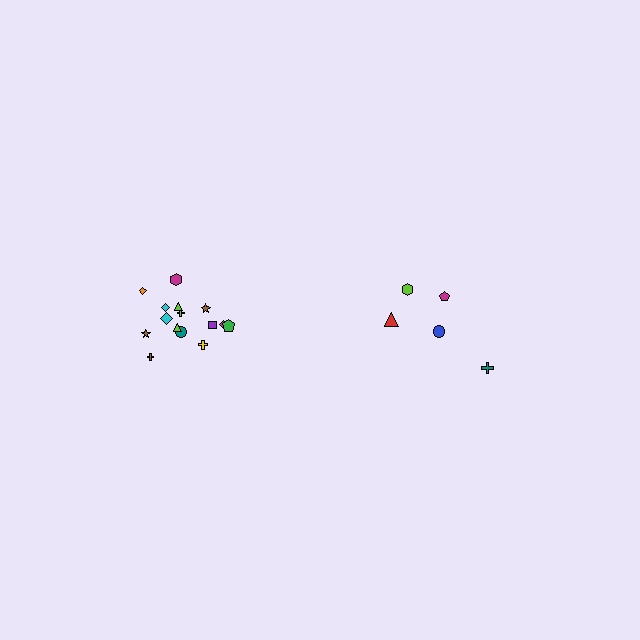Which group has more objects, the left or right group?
The left group.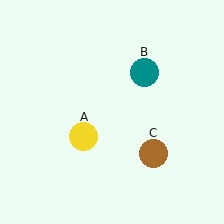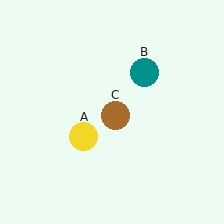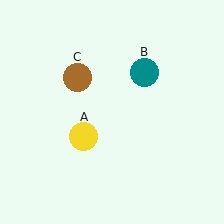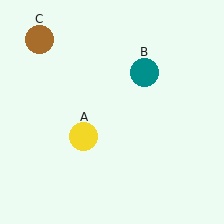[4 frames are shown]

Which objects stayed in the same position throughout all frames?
Yellow circle (object A) and teal circle (object B) remained stationary.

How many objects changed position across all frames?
1 object changed position: brown circle (object C).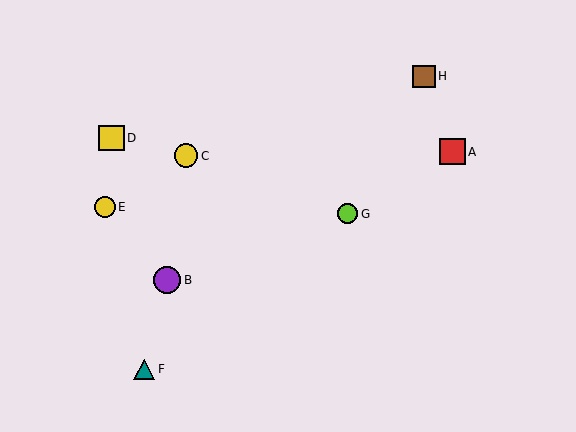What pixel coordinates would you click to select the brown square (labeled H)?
Click at (424, 76) to select the brown square H.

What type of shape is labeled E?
Shape E is a yellow circle.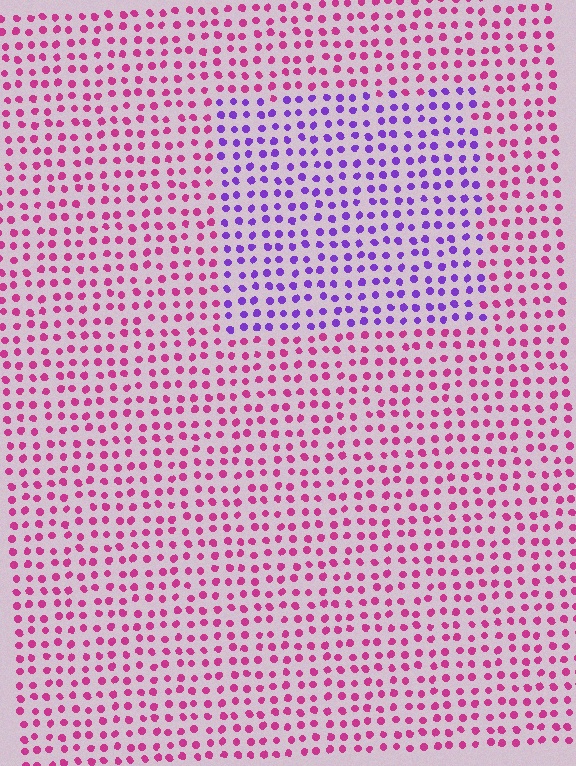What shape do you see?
I see a rectangle.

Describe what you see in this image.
The image is filled with small magenta elements in a uniform arrangement. A rectangle-shaped region is visible where the elements are tinted to a slightly different hue, forming a subtle color boundary.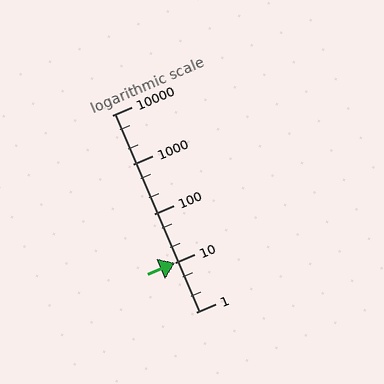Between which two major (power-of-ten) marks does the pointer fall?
The pointer is between 1 and 10.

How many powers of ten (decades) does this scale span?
The scale spans 4 decades, from 1 to 10000.